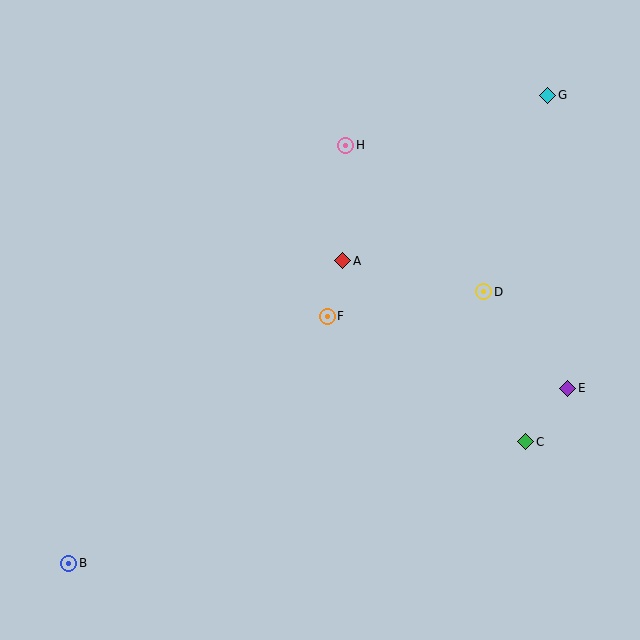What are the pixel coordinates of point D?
Point D is at (484, 292).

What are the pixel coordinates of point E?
Point E is at (568, 388).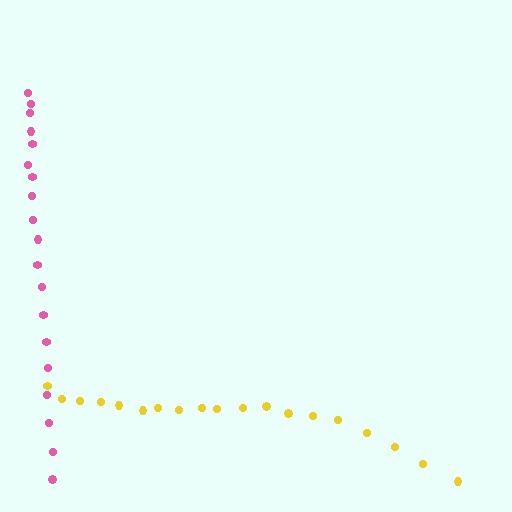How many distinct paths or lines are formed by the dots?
There are 2 distinct paths.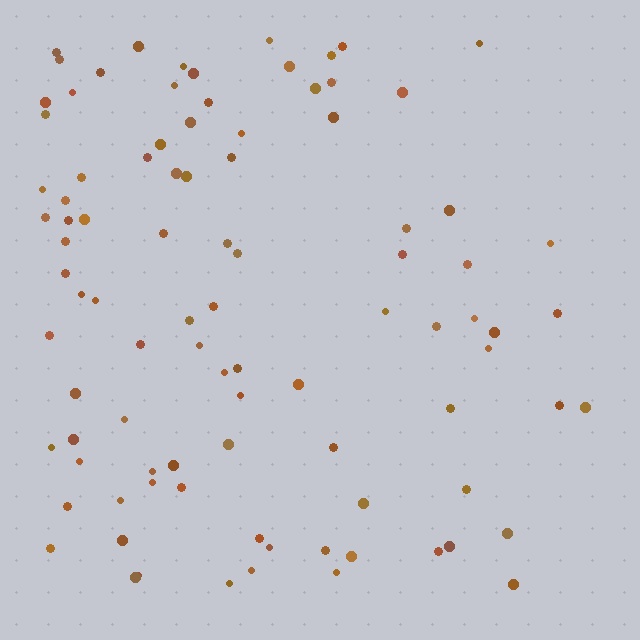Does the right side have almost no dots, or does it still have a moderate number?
Still a moderate number, just noticeably fewer than the left.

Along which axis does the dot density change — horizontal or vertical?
Horizontal.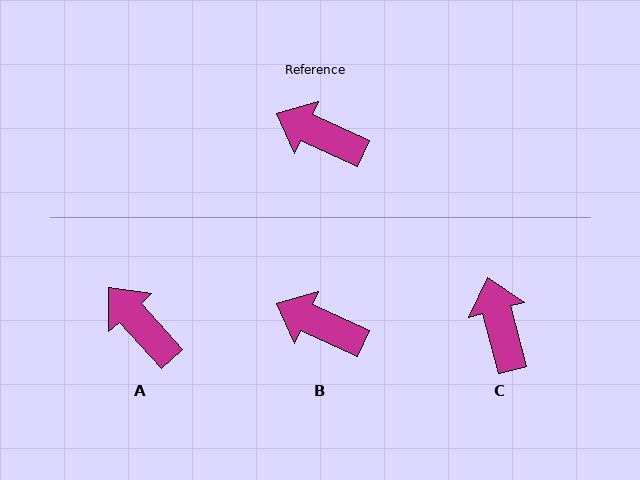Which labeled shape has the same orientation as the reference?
B.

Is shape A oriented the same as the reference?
No, it is off by about 24 degrees.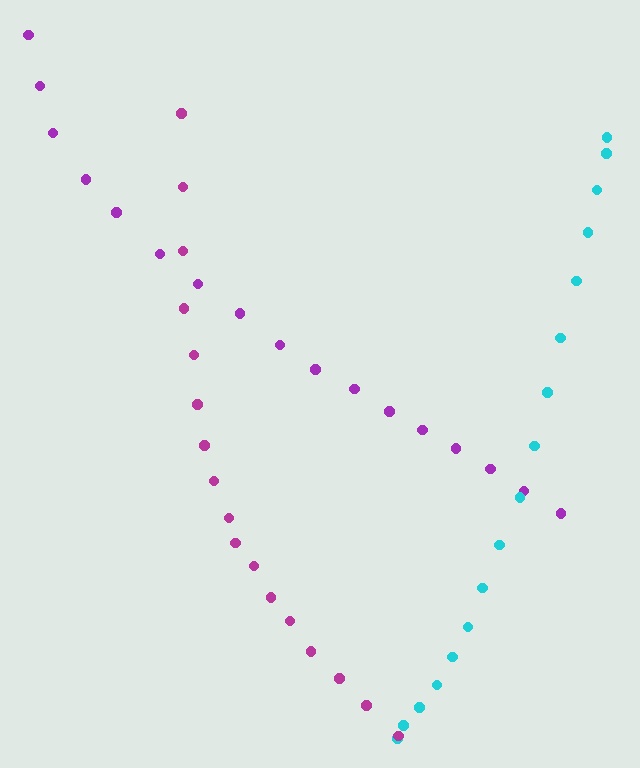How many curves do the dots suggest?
There are 3 distinct paths.